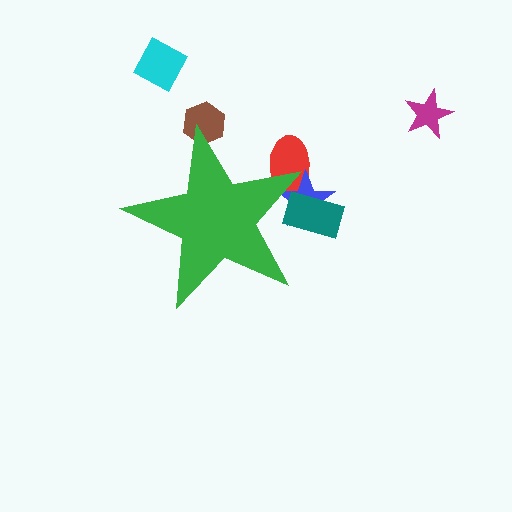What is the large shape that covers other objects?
A green star.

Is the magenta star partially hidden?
No, the magenta star is fully visible.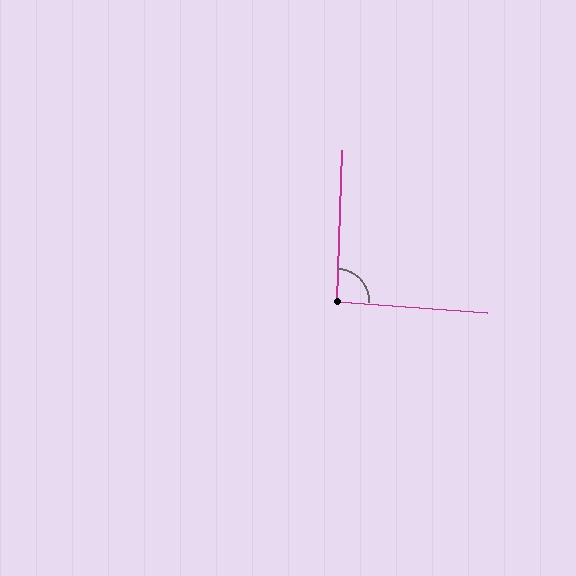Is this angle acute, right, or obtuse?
It is approximately a right angle.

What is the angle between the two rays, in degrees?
Approximately 92 degrees.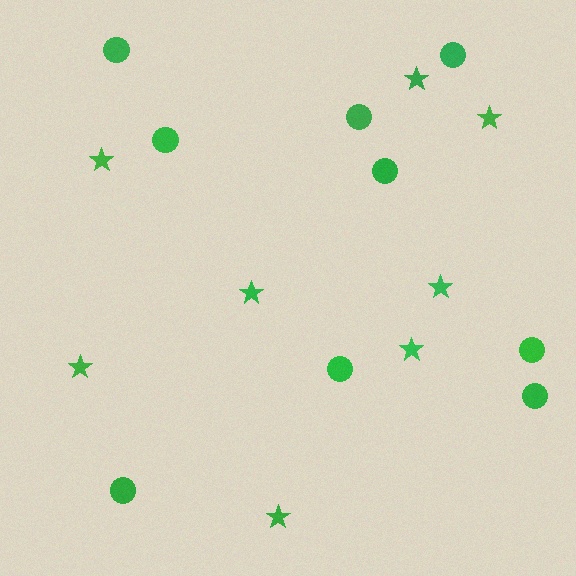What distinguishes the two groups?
There are 2 groups: one group of stars (8) and one group of circles (9).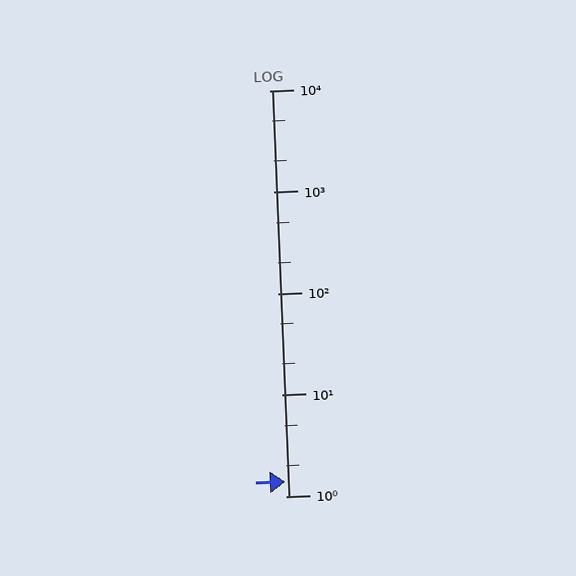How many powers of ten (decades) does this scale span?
The scale spans 4 decades, from 1 to 10000.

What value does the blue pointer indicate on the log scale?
The pointer indicates approximately 1.4.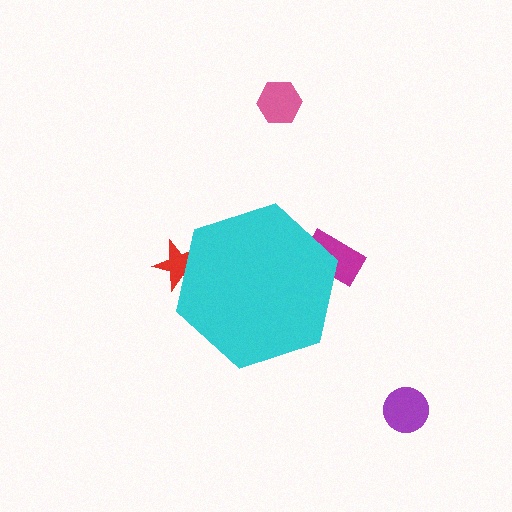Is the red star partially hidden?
Yes, the red star is partially hidden behind the cyan hexagon.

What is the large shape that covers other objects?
A cyan hexagon.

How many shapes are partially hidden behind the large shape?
2 shapes are partially hidden.